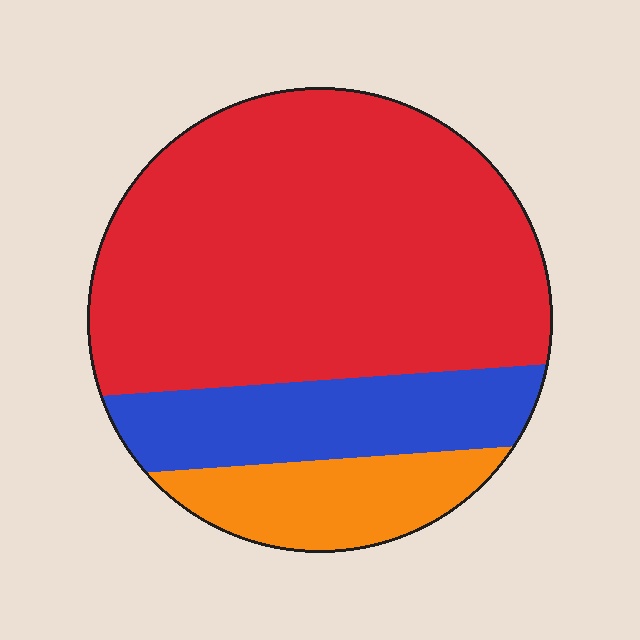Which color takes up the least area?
Orange, at roughly 15%.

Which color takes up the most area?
Red, at roughly 65%.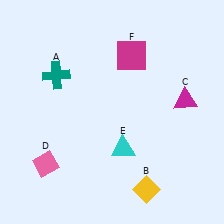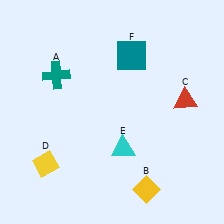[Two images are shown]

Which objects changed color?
C changed from magenta to red. D changed from pink to yellow. F changed from magenta to teal.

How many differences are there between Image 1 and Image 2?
There are 3 differences between the two images.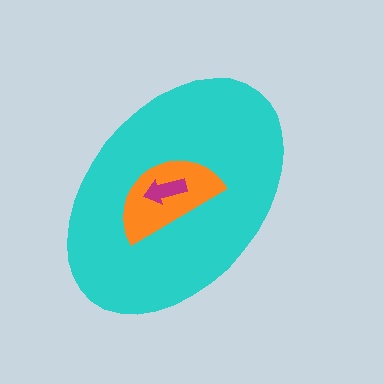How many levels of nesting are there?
3.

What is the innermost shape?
The magenta arrow.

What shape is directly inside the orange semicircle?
The magenta arrow.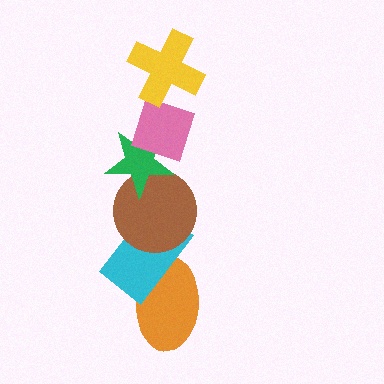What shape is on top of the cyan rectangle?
The brown circle is on top of the cyan rectangle.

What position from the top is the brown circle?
The brown circle is 4th from the top.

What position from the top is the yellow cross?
The yellow cross is 1st from the top.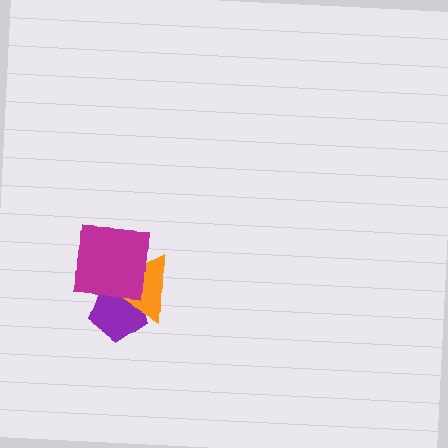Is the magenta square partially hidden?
No, no other shape covers it.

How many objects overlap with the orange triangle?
2 objects overlap with the orange triangle.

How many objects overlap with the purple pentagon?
2 objects overlap with the purple pentagon.